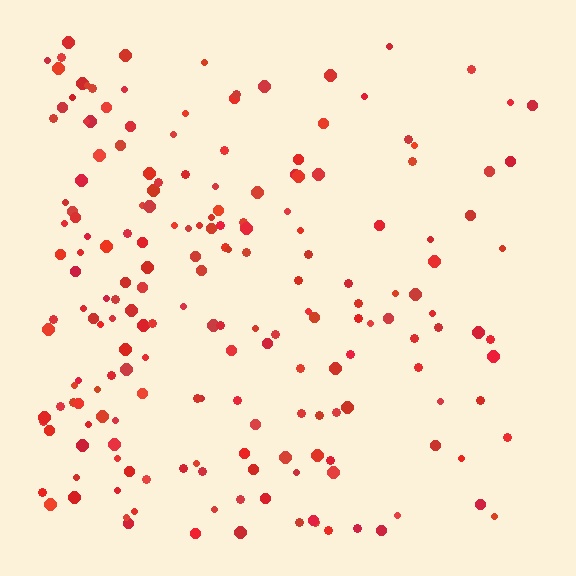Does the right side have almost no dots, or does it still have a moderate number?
Still a moderate number, just noticeably fewer than the left.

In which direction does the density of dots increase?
From right to left, with the left side densest.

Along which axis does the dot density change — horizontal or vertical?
Horizontal.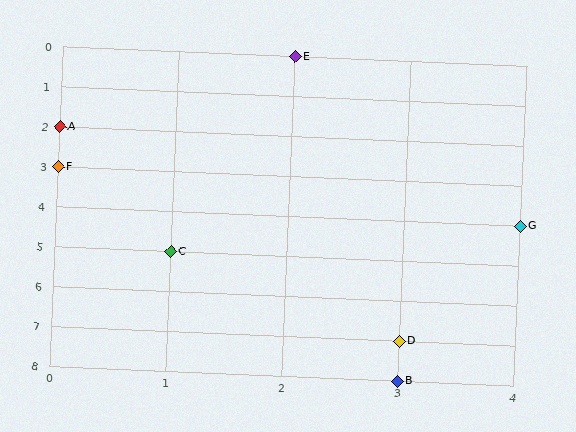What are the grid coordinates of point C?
Point C is at grid coordinates (1, 5).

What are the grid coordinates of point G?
Point G is at grid coordinates (4, 4).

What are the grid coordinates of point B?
Point B is at grid coordinates (3, 8).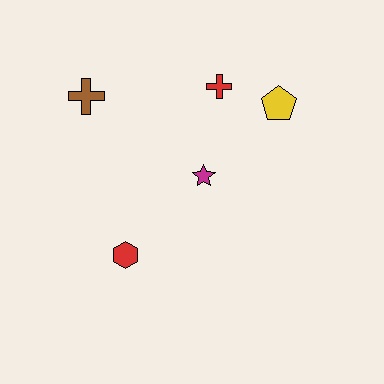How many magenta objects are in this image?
There is 1 magenta object.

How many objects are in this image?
There are 5 objects.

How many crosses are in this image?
There are 2 crosses.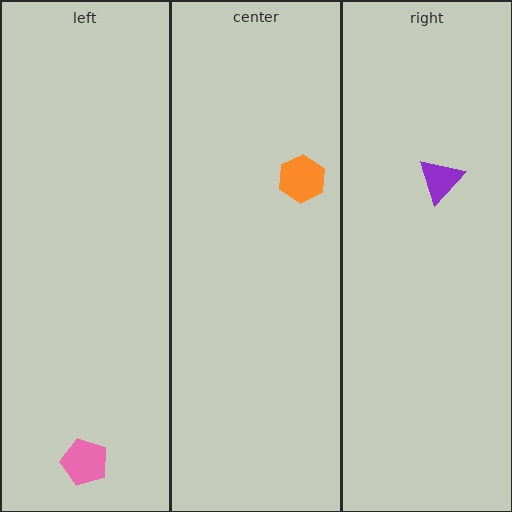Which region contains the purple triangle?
The right region.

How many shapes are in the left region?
1.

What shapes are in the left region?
The pink pentagon.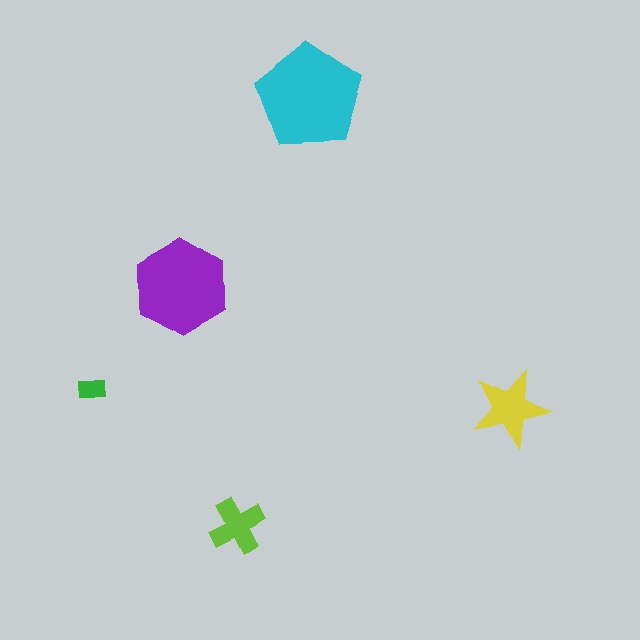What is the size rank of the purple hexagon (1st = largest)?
2nd.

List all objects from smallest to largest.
The green rectangle, the lime cross, the yellow star, the purple hexagon, the cyan pentagon.